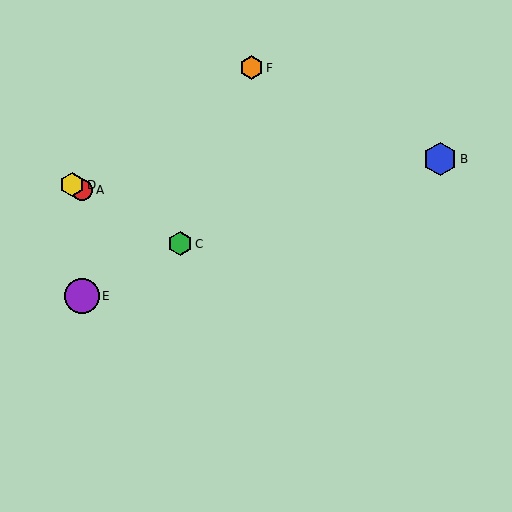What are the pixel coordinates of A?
Object A is at (82, 190).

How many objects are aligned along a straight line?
3 objects (A, C, D) are aligned along a straight line.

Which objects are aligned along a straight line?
Objects A, C, D are aligned along a straight line.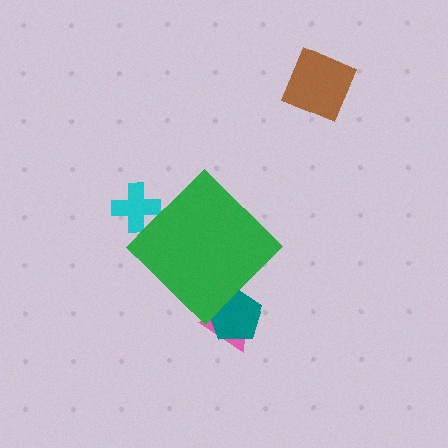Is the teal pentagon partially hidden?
Yes, the teal pentagon is partially hidden behind the green diamond.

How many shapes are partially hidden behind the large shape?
3 shapes are partially hidden.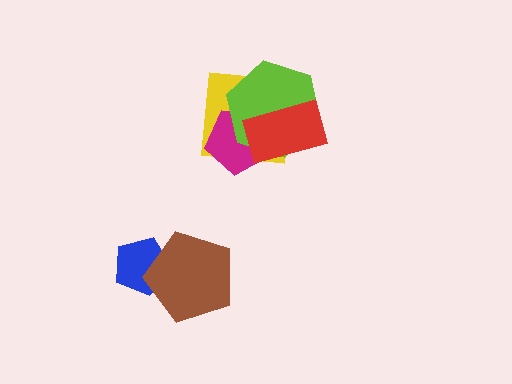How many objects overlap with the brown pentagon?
1 object overlaps with the brown pentagon.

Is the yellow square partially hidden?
Yes, it is partially covered by another shape.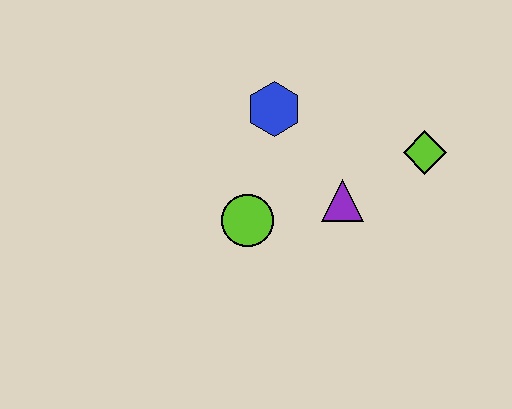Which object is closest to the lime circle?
The purple triangle is closest to the lime circle.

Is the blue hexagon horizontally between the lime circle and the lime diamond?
Yes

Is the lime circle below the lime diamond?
Yes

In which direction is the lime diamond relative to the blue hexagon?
The lime diamond is to the right of the blue hexagon.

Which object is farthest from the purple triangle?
The blue hexagon is farthest from the purple triangle.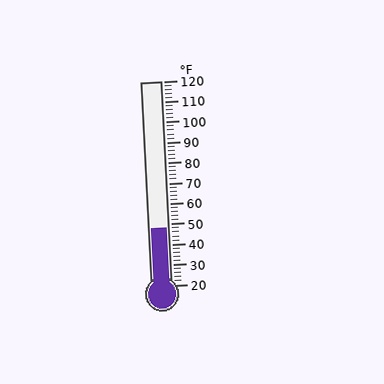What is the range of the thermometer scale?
The thermometer scale ranges from 20°F to 120°F.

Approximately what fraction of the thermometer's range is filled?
The thermometer is filled to approximately 30% of its range.